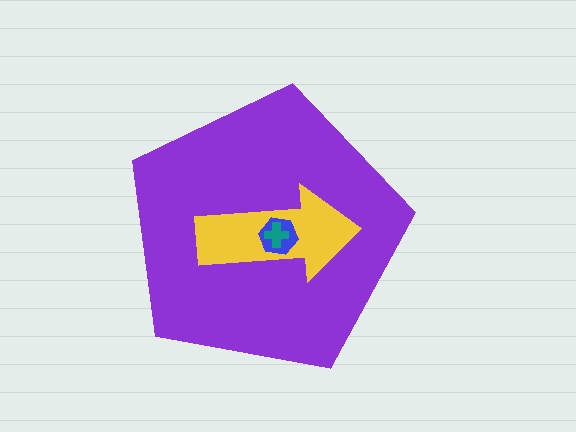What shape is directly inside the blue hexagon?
The teal cross.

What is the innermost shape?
The teal cross.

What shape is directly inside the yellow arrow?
The blue hexagon.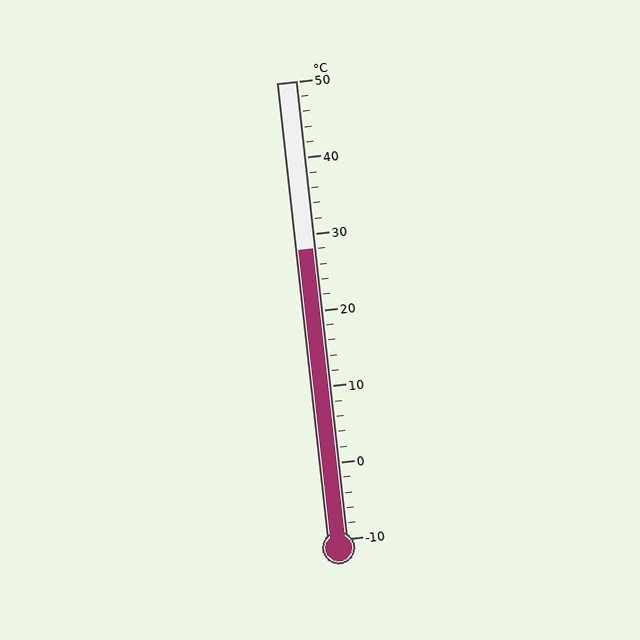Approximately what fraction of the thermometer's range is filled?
The thermometer is filled to approximately 65% of its range.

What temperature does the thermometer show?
The thermometer shows approximately 28°C.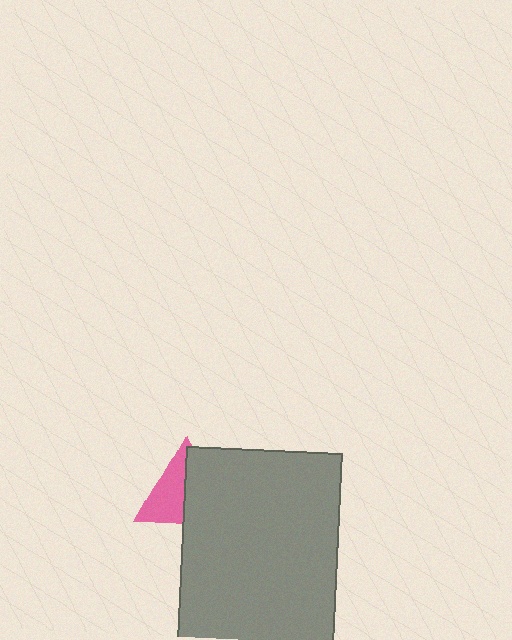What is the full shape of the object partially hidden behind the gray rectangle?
The partially hidden object is a pink triangle.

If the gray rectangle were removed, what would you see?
You would see the complete pink triangle.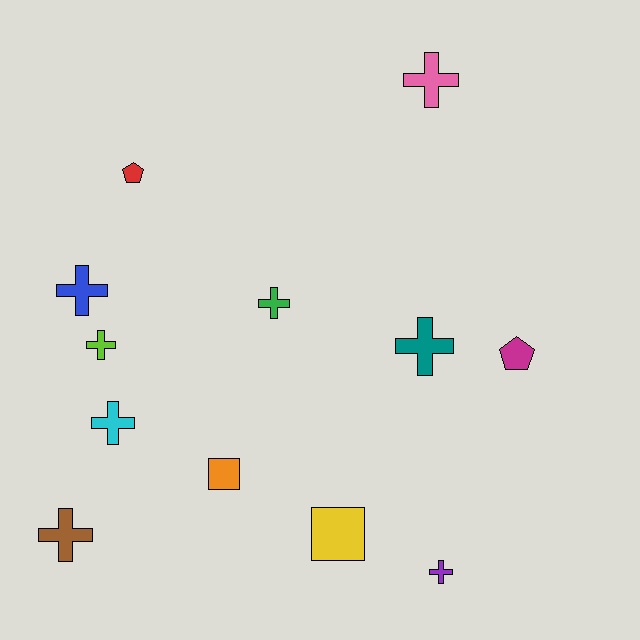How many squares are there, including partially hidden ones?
There are 2 squares.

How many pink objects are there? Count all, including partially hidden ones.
There is 1 pink object.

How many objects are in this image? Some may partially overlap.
There are 12 objects.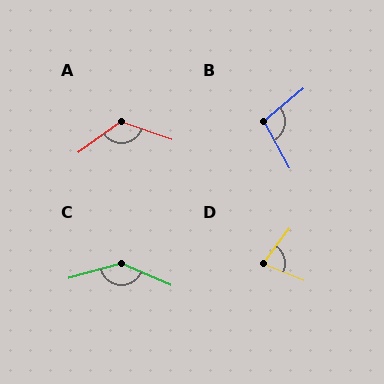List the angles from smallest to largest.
D (75°), B (101°), A (125°), C (141°).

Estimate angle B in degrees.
Approximately 101 degrees.